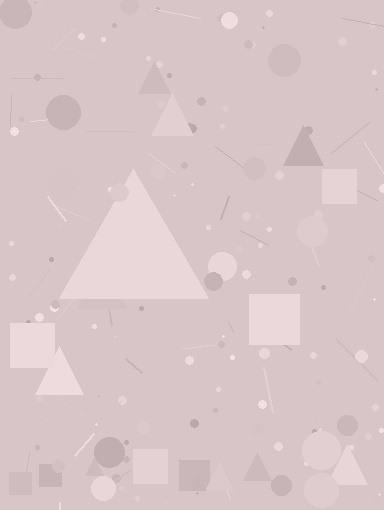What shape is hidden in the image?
A triangle is hidden in the image.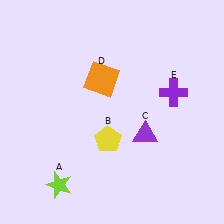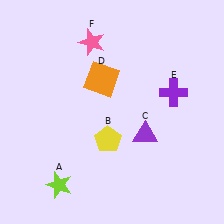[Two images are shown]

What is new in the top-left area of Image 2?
A pink star (F) was added in the top-left area of Image 2.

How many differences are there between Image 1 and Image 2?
There is 1 difference between the two images.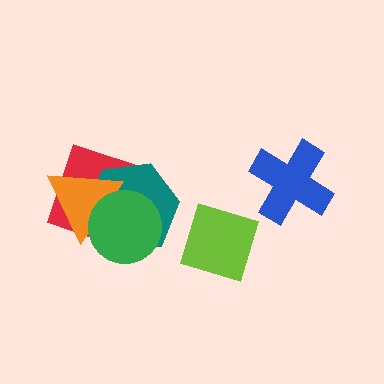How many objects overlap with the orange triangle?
3 objects overlap with the orange triangle.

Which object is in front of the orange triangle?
The green circle is in front of the orange triangle.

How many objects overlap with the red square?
3 objects overlap with the red square.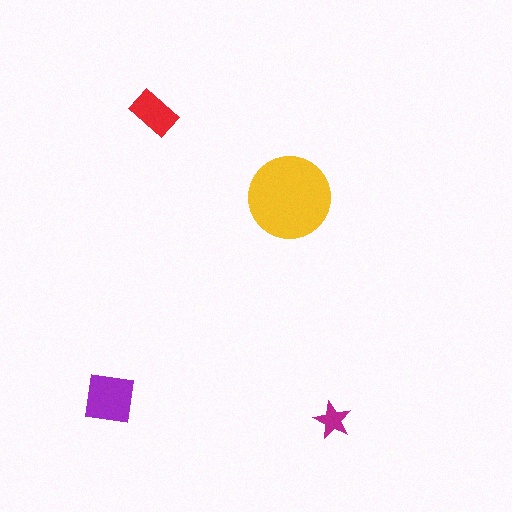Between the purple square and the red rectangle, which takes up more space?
The purple square.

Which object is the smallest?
The magenta star.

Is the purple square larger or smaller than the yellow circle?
Smaller.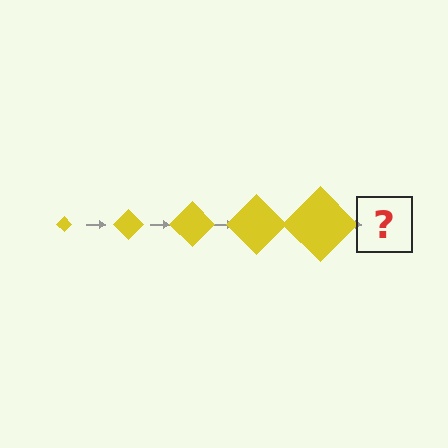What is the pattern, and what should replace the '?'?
The pattern is that the diamond gets progressively larger each step. The '?' should be a yellow diamond, larger than the previous one.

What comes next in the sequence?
The next element should be a yellow diamond, larger than the previous one.